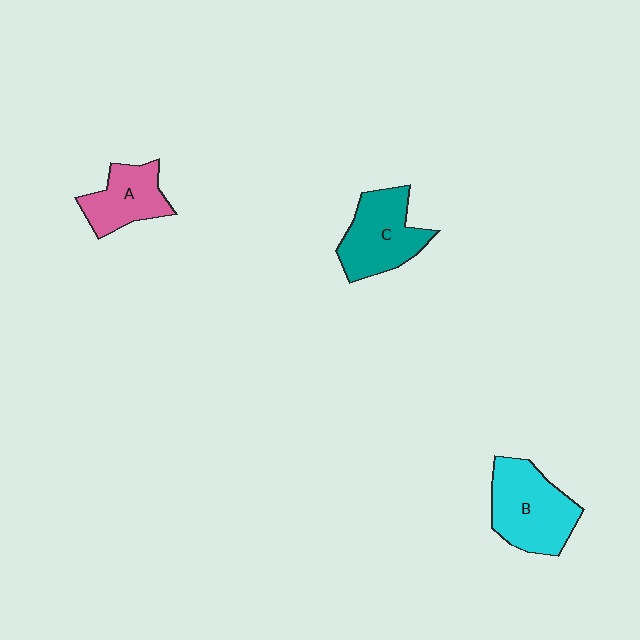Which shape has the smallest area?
Shape A (pink).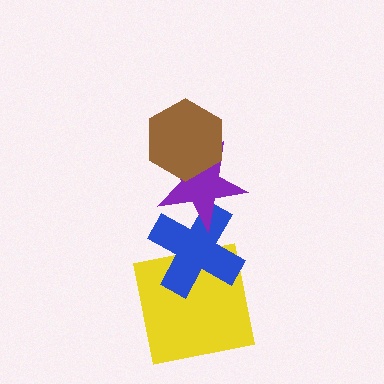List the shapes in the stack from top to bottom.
From top to bottom: the brown hexagon, the purple star, the blue cross, the yellow square.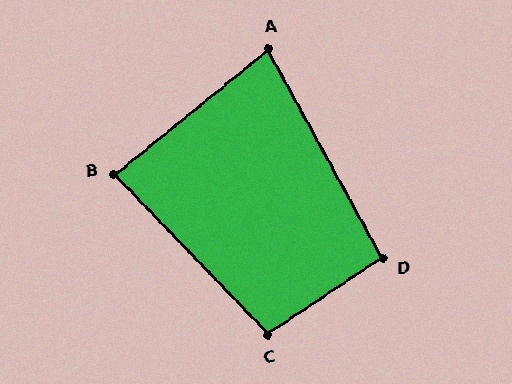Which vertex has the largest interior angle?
C, at approximately 100 degrees.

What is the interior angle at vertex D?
Approximately 95 degrees (approximately right).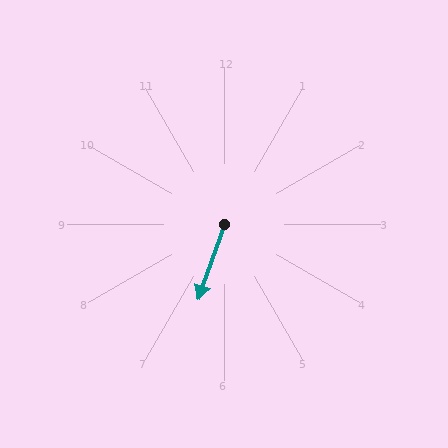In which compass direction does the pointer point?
South.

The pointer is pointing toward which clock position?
Roughly 7 o'clock.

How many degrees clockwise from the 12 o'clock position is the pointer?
Approximately 199 degrees.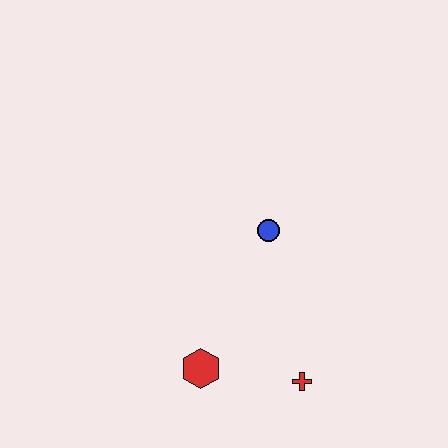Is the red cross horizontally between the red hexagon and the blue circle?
No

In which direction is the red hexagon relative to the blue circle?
The red hexagon is below the blue circle.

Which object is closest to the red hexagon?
The red cross is closest to the red hexagon.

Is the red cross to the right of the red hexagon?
Yes